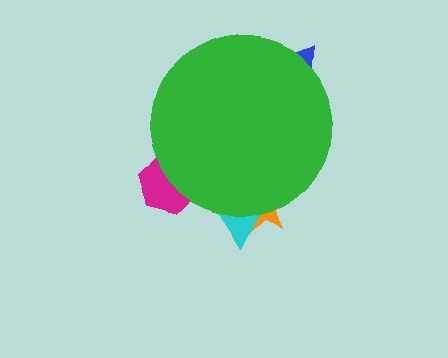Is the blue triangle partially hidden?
Yes, the blue triangle is partially hidden behind the green circle.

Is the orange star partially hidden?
Yes, the orange star is partially hidden behind the green circle.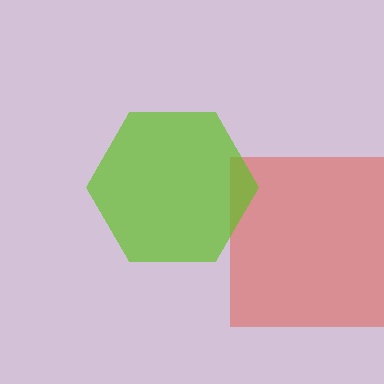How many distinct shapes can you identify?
There are 2 distinct shapes: a red square, a lime hexagon.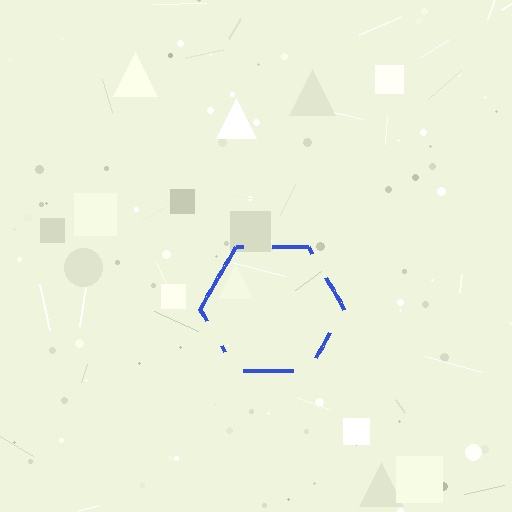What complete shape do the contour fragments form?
The contour fragments form a hexagon.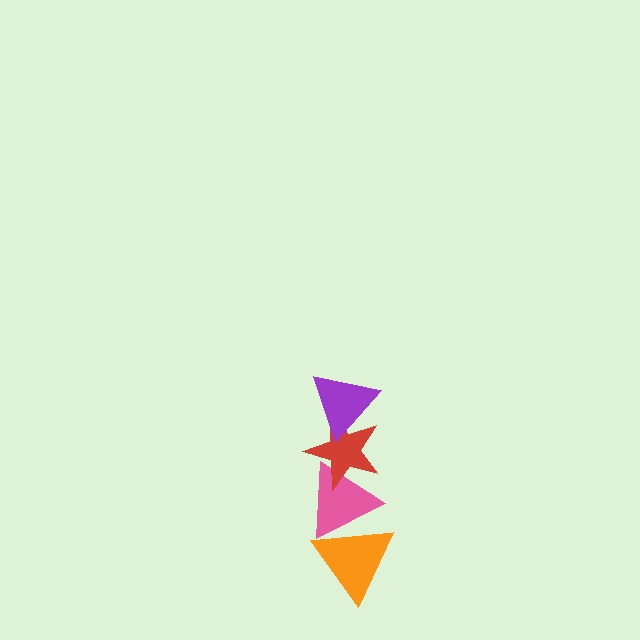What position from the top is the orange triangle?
The orange triangle is 4th from the top.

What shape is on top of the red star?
The purple triangle is on top of the red star.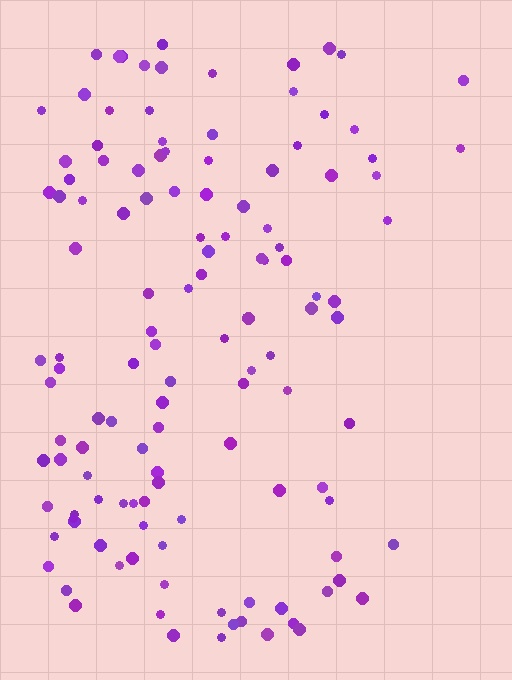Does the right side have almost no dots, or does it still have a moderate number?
Still a moderate number, just noticeably fewer than the left.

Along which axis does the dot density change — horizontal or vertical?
Horizontal.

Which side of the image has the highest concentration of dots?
The left.